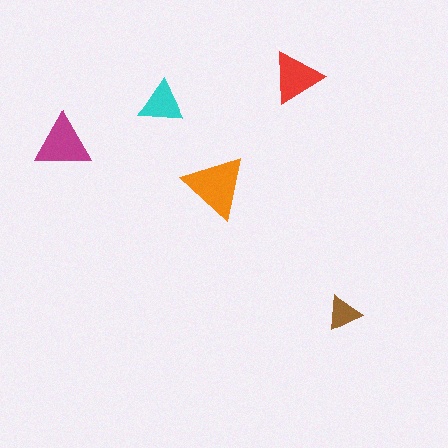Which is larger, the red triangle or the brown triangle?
The red one.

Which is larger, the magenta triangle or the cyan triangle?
The magenta one.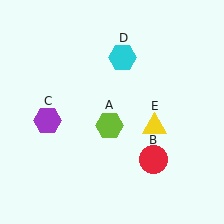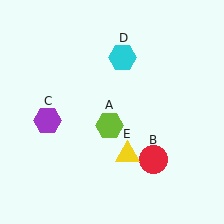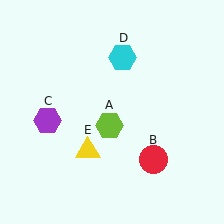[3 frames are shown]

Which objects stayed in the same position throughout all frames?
Lime hexagon (object A) and red circle (object B) and purple hexagon (object C) and cyan hexagon (object D) remained stationary.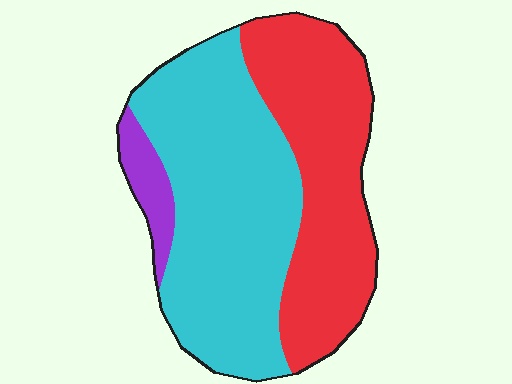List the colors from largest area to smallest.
From largest to smallest: cyan, red, purple.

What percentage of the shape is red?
Red takes up about two fifths (2/5) of the shape.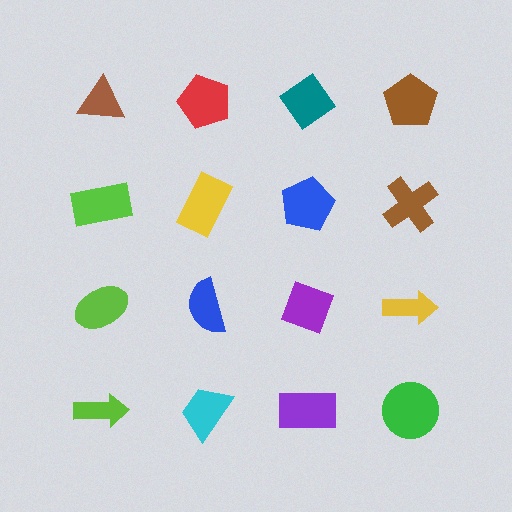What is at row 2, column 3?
A blue pentagon.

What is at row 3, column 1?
A lime ellipse.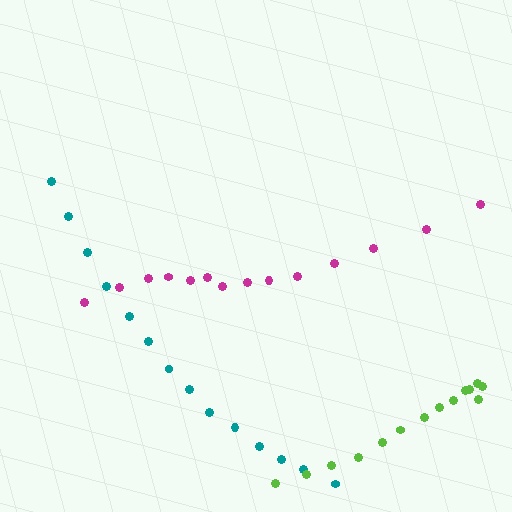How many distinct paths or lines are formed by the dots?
There are 3 distinct paths.